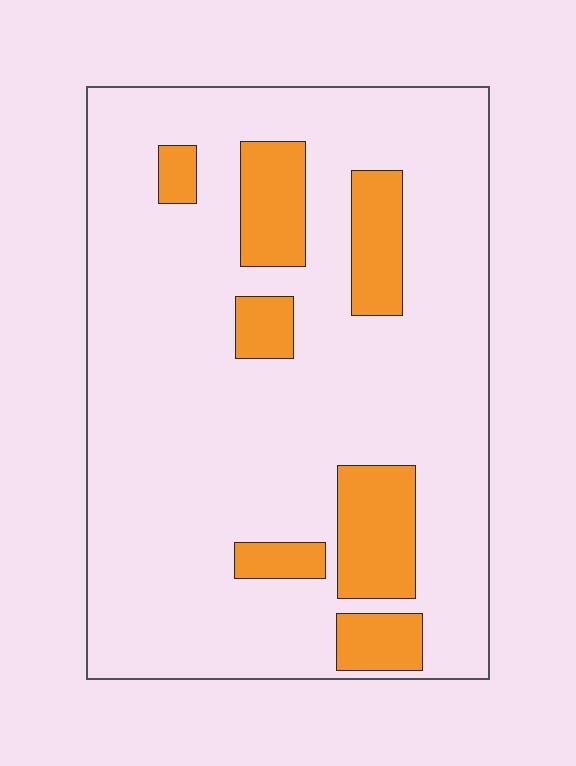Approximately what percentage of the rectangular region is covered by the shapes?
Approximately 15%.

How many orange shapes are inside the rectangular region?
7.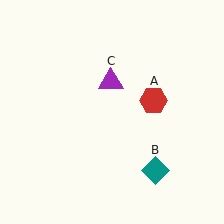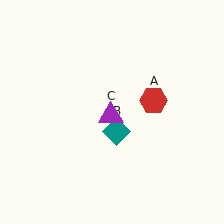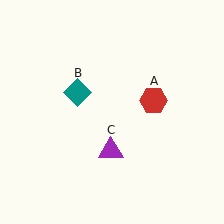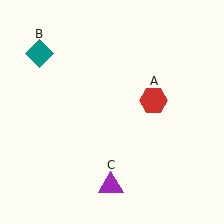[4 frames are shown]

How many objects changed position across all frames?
2 objects changed position: teal diamond (object B), purple triangle (object C).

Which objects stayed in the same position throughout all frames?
Red hexagon (object A) remained stationary.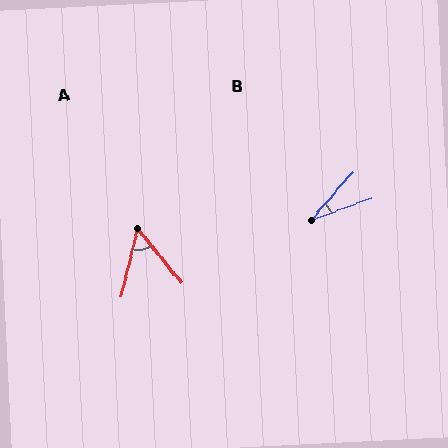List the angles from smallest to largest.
B (28°), A (53°).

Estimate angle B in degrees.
Approximately 28 degrees.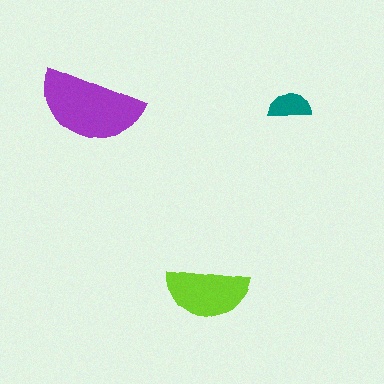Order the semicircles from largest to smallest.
the purple one, the lime one, the teal one.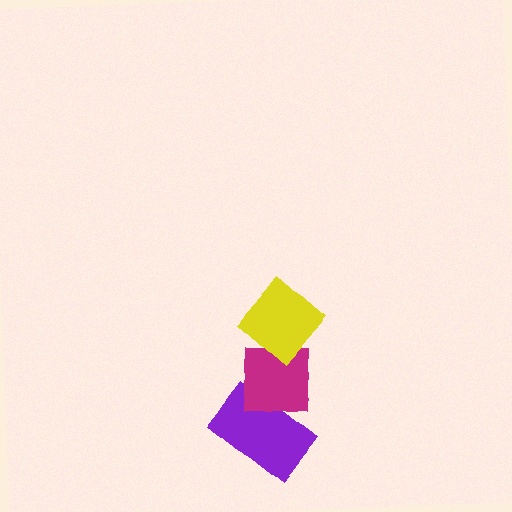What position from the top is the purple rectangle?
The purple rectangle is 3rd from the top.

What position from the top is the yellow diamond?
The yellow diamond is 1st from the top.